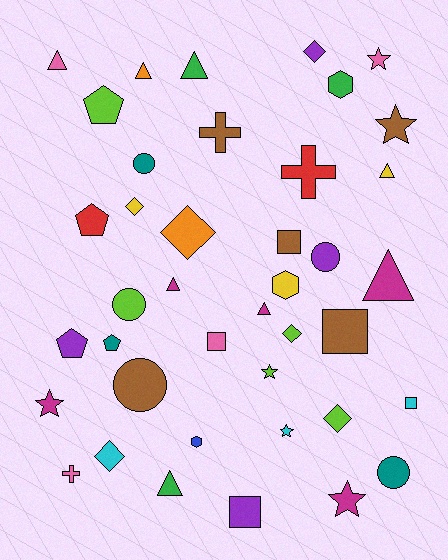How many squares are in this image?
There are 5 squares.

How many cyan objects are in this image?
There are 3 cyan objects.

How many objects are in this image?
There are 40 objects.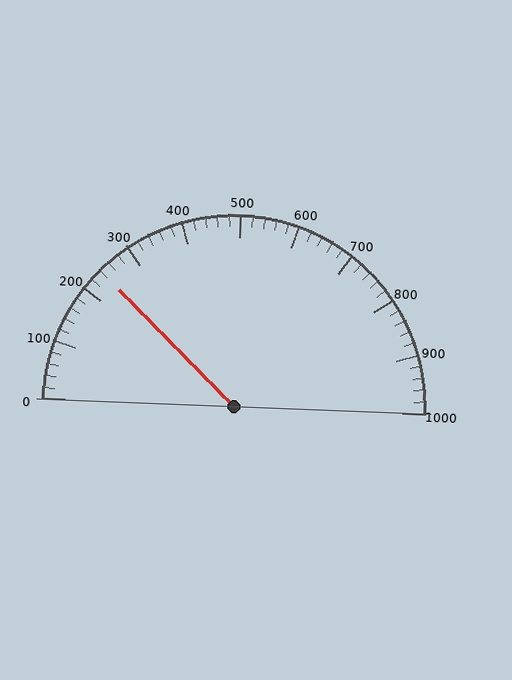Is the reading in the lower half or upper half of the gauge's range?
The reading is in the lower half of the range (0 to 1000).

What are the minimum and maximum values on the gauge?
The gauge ranges from 0 to 1000.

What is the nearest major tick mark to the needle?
The nearest major tick mark is 200.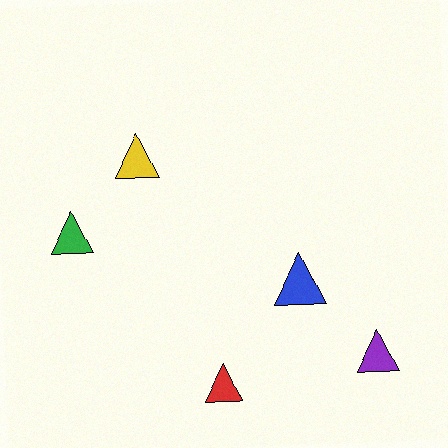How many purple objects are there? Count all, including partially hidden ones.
There is 1 purple object.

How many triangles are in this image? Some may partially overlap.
There are 5 triangles.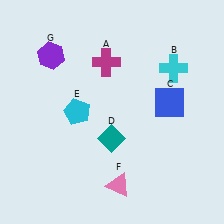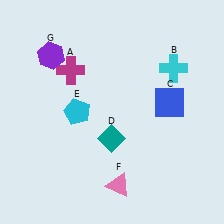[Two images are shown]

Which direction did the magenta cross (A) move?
The magenta cross (A) moved left.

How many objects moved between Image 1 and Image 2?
1 object moved between the two images.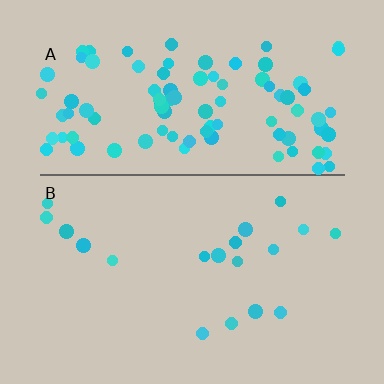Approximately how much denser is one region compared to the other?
Approximately 5.0× — region A over region B.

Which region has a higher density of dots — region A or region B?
A (the top).